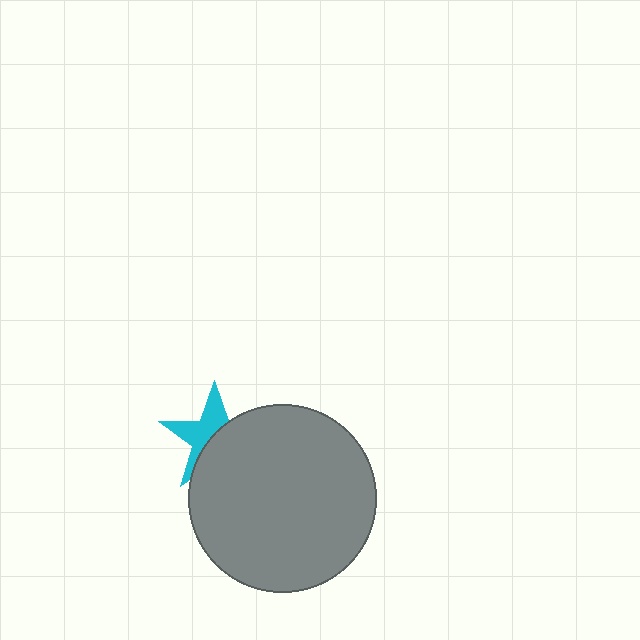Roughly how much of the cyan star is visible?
About half of it is visible (roughly 47%).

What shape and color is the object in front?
The object in front is a gray circle.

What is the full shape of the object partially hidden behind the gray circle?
The partially hidden object is a cyan star.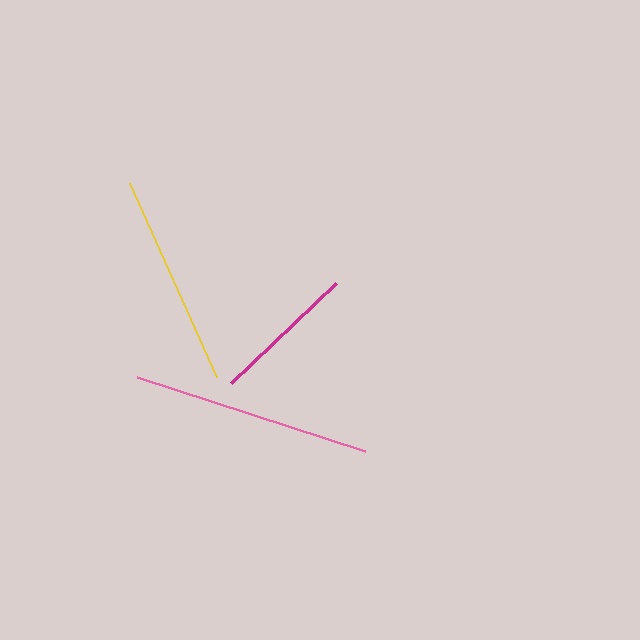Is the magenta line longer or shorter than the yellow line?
The yellow line is longer than the magenta line.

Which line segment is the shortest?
The magenta line is the shortest at approximately 145 pixels.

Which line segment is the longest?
The pink line is the longest at approximately 240 pixels.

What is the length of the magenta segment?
The magenta segment is approximately 145 pixels long.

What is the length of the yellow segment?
The yellow segment is approximately 212 pixels long.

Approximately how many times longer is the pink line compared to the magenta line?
The pink line is approximately 1.7 times the length of the magenta line.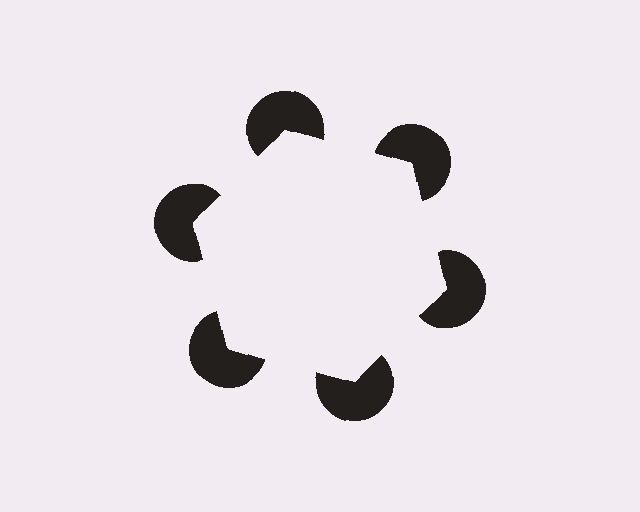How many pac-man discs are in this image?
There are 6 — one at each vertex of the illusory hexagon.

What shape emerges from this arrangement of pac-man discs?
An illusory hexagon — its edges are inferred from the aligned wedge cuts in the pac-man discs, not physically drawn.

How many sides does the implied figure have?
6 sides.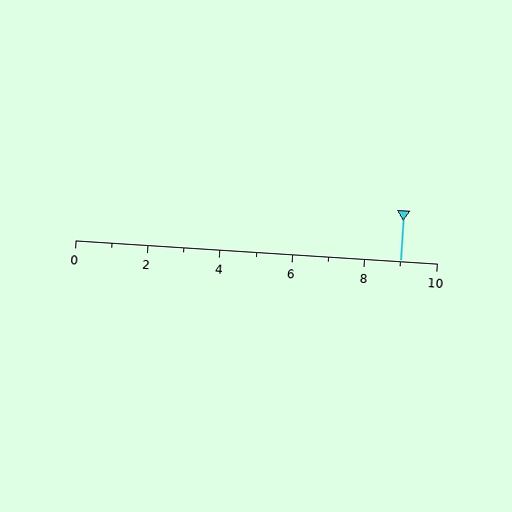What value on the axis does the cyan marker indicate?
The marker indicates approximately 9.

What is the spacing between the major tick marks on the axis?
The major ticks are spaced 2 apart.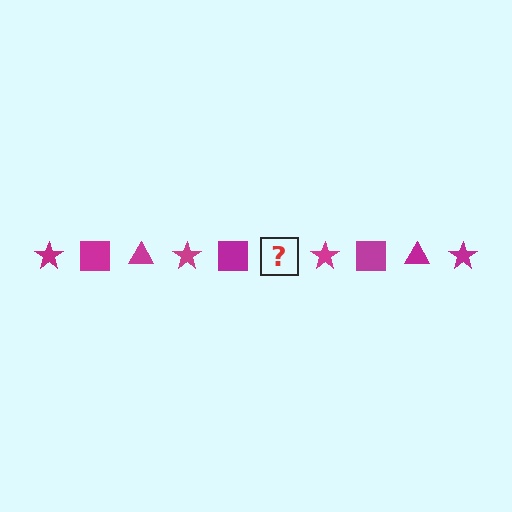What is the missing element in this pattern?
The missing element is a magenta triangle.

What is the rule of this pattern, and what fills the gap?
The rule is that the pattern cycles through star, square, triangle shapes in magenta. The gap should be filled with a magenta triangle.